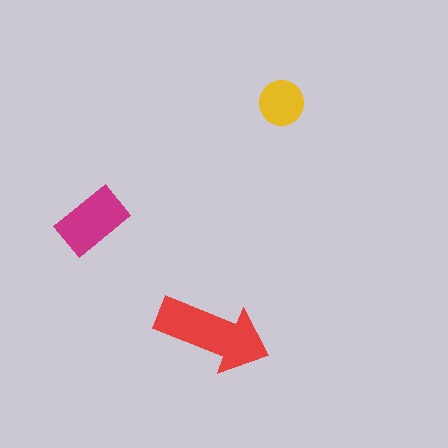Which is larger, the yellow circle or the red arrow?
The red arrow.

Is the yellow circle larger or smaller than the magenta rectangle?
Smaller.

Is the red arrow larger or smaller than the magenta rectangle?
Larger.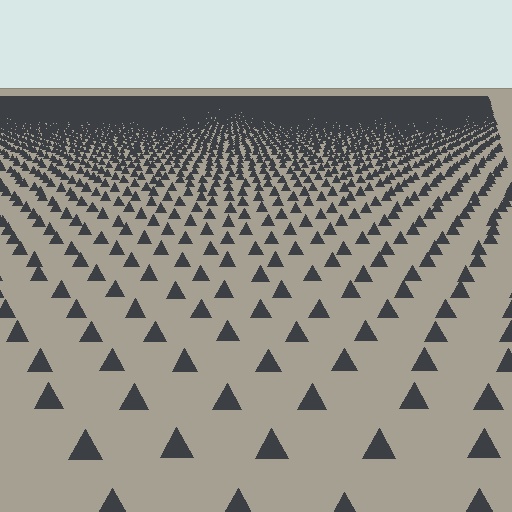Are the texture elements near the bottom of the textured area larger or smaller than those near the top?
Larger. Near the bottom, elements are closer to the viewer and appear at a bigger on-screen size.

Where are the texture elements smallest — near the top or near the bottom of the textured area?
Near the top.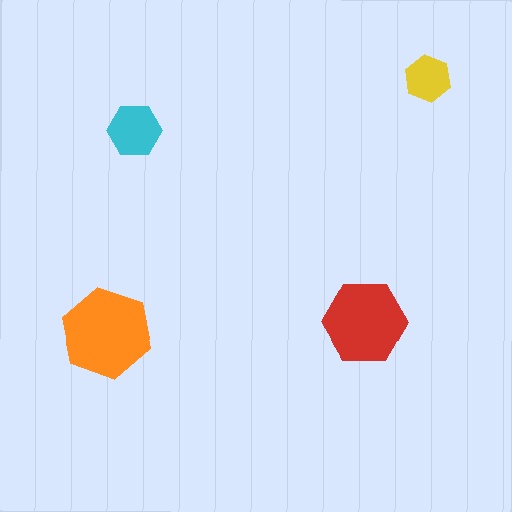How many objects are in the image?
There are 4 objects in the image.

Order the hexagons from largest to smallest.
the orange one, the red one, the cyan one, the yellow one.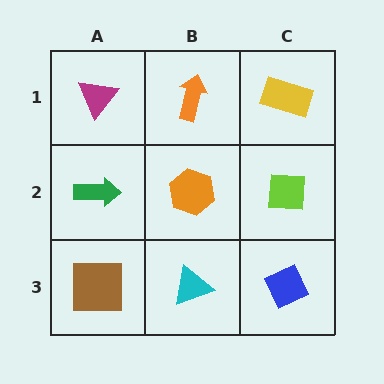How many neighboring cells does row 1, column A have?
2.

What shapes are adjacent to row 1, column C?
A lime square (row 2, column C), an orange arrow (row 1, column B).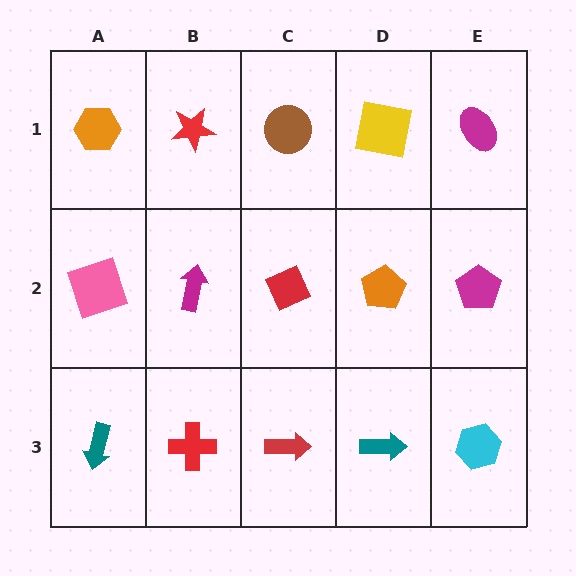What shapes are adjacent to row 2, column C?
A brown circle (row 1, column C), a red arrow (row 3, column C), a magenta arrow (row 2, column B), an orange pentagon (row 2, column D).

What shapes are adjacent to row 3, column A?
A pink square (row 2, column A), a red cross (row 3, column B).